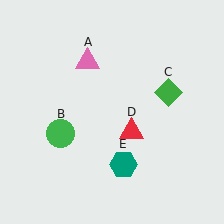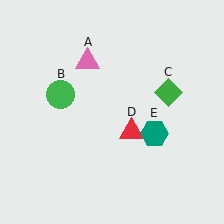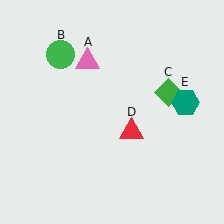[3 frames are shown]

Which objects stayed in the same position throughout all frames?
Pink triangle (object A) and green diamond (object C) and red triangle (object D) remained stationary.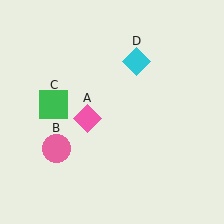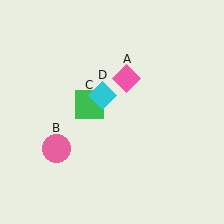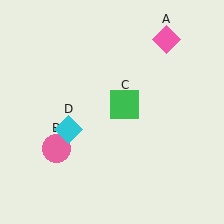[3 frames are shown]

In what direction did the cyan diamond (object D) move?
The cyan diamond (object D) moved down and to the left.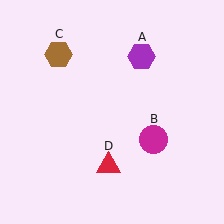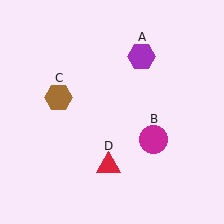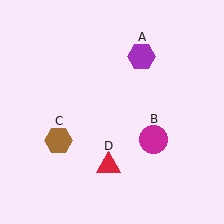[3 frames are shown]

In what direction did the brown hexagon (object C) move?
The brown hexagon (object C) moved down.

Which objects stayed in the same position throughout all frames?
Purple hexagon (object A) and magenta circle (object B) and red triangle (object D) remained stationary.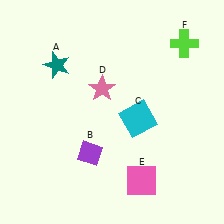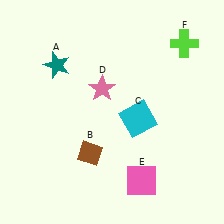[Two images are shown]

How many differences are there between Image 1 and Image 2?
There is 1 difference between the two images.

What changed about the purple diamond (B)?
In Image 1, B is purple. In Image 2, it changed to brown.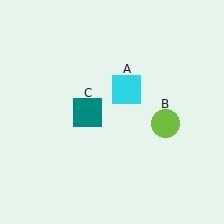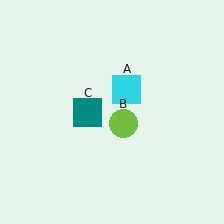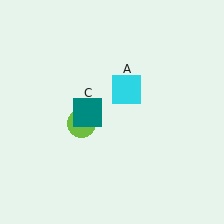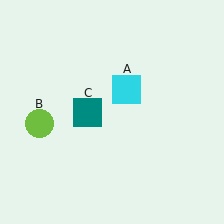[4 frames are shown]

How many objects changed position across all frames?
1 object changed position: lime circle (object B).